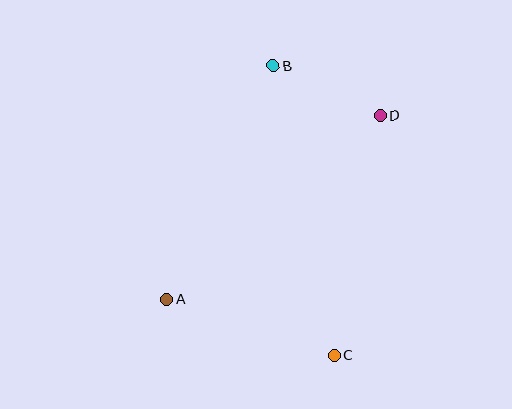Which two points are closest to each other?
Points B and D are closest to each other.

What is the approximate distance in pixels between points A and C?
The distance between A and C is approximately 176 pixels.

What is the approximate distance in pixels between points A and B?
The distance between A and B is approximately 257 pixels.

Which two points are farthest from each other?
Points B and C are farthest from each other.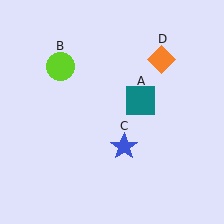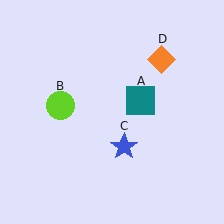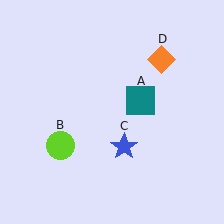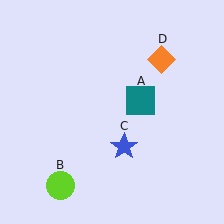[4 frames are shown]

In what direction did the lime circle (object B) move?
The lime circle (object B) moved down.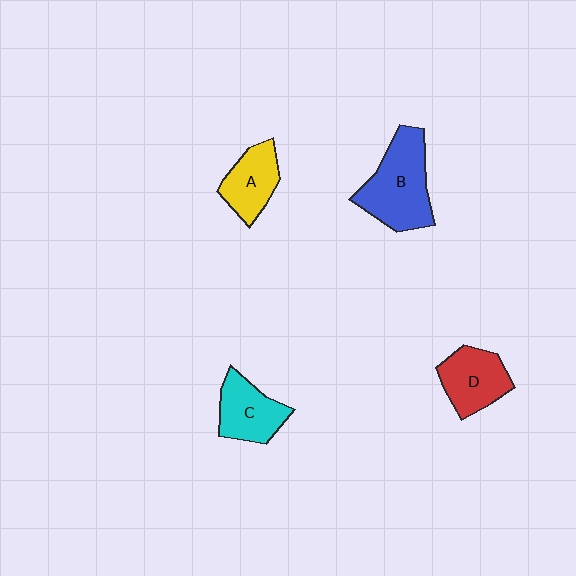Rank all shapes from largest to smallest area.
From largest to smallest: B (blue), D (red), C (cyan), A (yellow).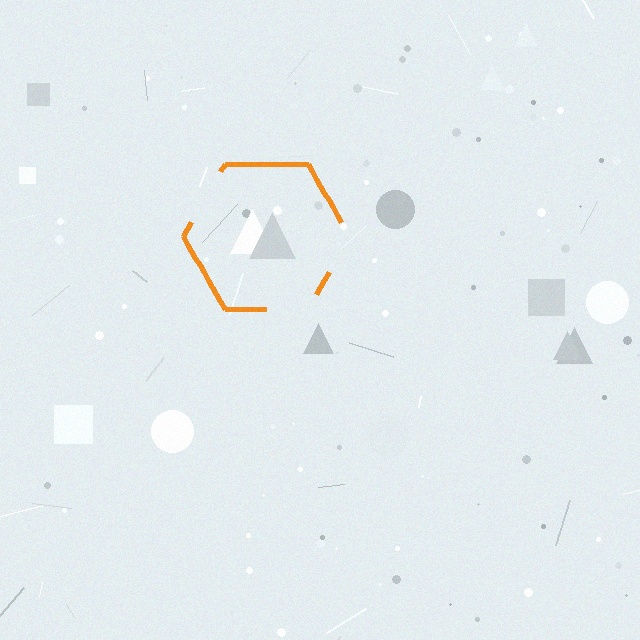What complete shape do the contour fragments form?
The contour fragments form a hexagon.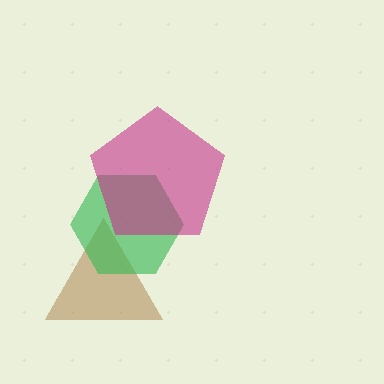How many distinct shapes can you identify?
There are 3 distinct shapes: a brown triangle, a green hexagon, a magenta pentagon.